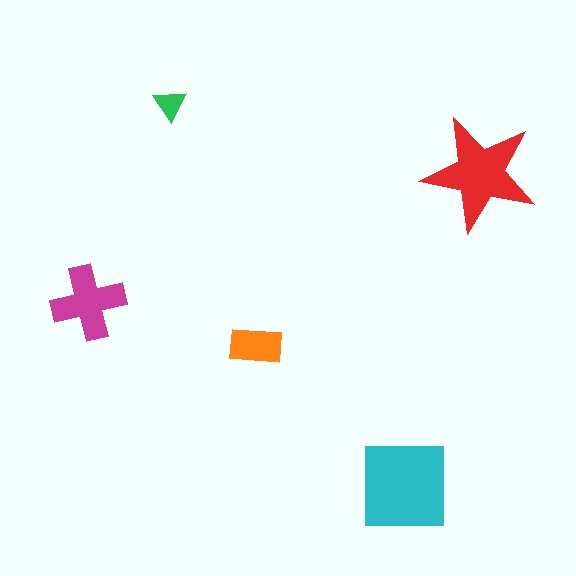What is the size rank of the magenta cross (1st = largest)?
3rd.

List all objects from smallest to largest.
The green triangle, the orange rectangle, the magenta cross, the red star, the cyan square.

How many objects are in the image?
There are 5 objects in the image.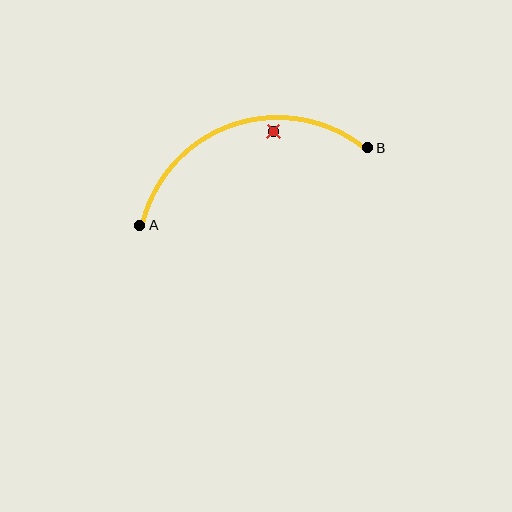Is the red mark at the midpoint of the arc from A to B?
No — the red mark does not lie on the arc at all. It sits slightly inside the curve.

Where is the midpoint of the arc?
The arc midpoint is the point on the curve farthest from the straight line joining A and B. It sits above that line.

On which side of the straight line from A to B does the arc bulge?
The arc bulges above the straight line connecting A and B.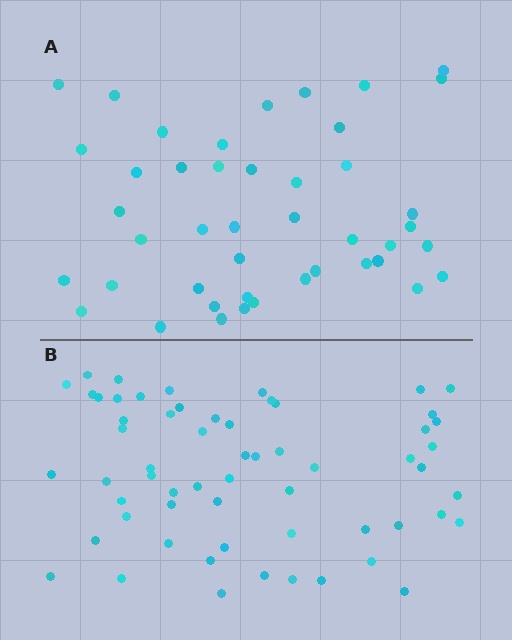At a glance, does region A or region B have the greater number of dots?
Region B (the bottom region) has more dots.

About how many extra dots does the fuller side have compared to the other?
Region B has approximately 15 more dots than region A.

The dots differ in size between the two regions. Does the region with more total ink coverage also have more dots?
No. Region A has more total ink coverage because its dots are larger, but region B actually contains more individual dots. Total area can be misleading — the number of items is what matters here.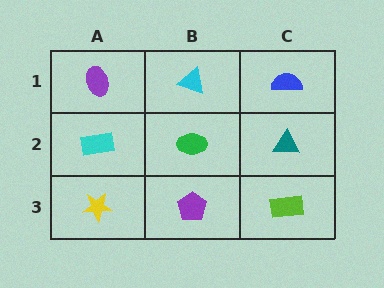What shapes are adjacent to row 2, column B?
A cyan triangle (row 1, column B), a purple pentagon (row 3, column B), a cyan rectangle (row 2, column A), a teal triangle (row 2, column C).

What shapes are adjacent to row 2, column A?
A purple ellipse (row 1, column A), a yellow star (row 3, column A), a green ellipse (row 2, column B).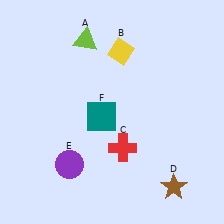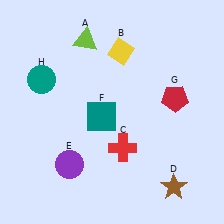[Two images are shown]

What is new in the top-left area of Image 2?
A teal circle (H) was added in the top-left area of Image 2.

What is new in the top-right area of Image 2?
A red pentagon (G) was added in the top-right area of Image 2.